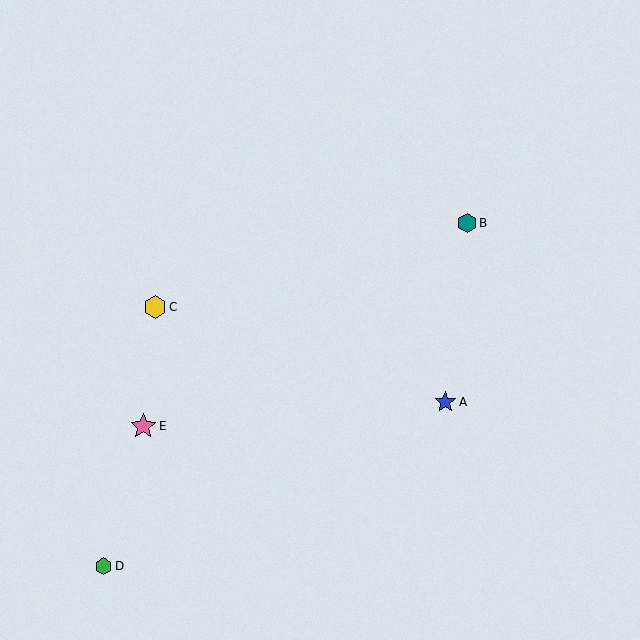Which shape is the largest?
The pink star (labeled E) is the largest.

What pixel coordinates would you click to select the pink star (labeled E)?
Click at (143, 426) to select the pink star E.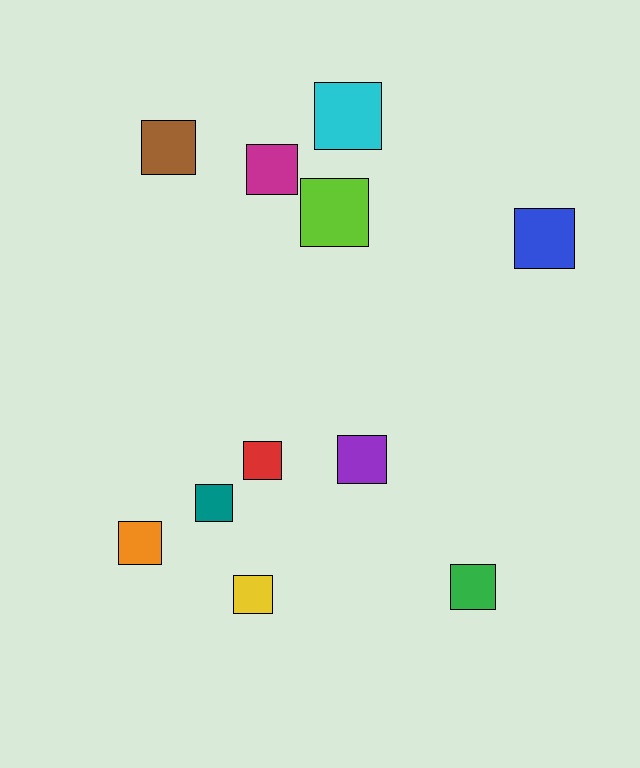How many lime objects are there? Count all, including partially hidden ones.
There is 1 lime object.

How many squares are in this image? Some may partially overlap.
There are 11 squares.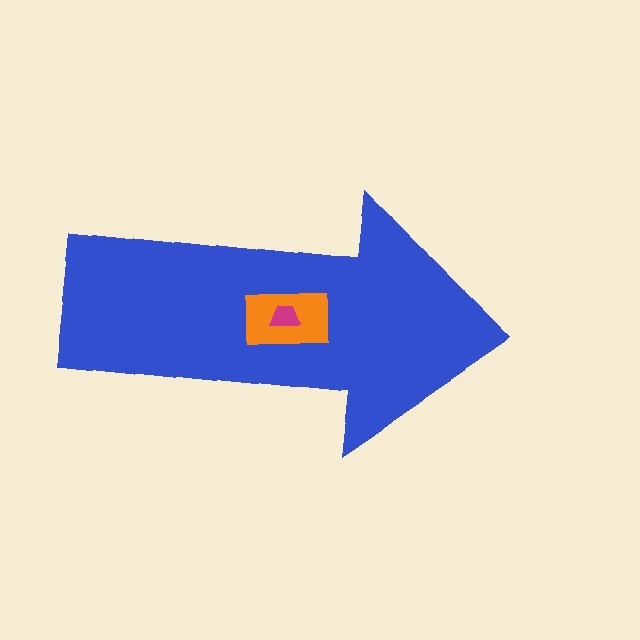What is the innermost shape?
The magenta trapezoid.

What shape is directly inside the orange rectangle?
The magenta trapezoid.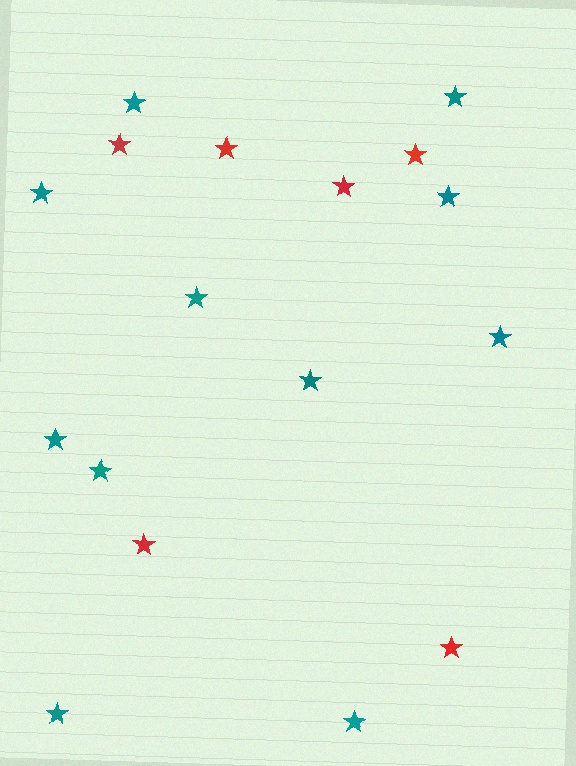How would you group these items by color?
There are 2 groups: one group of red stars (6) and one group of teal stars (11).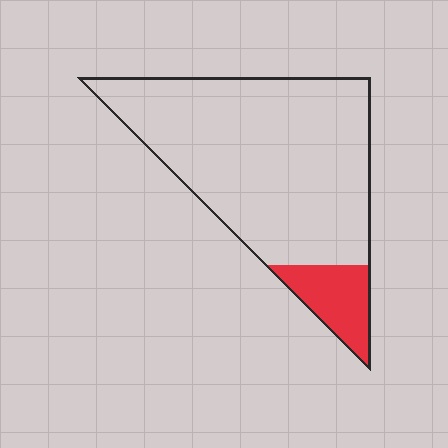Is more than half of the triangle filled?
No.